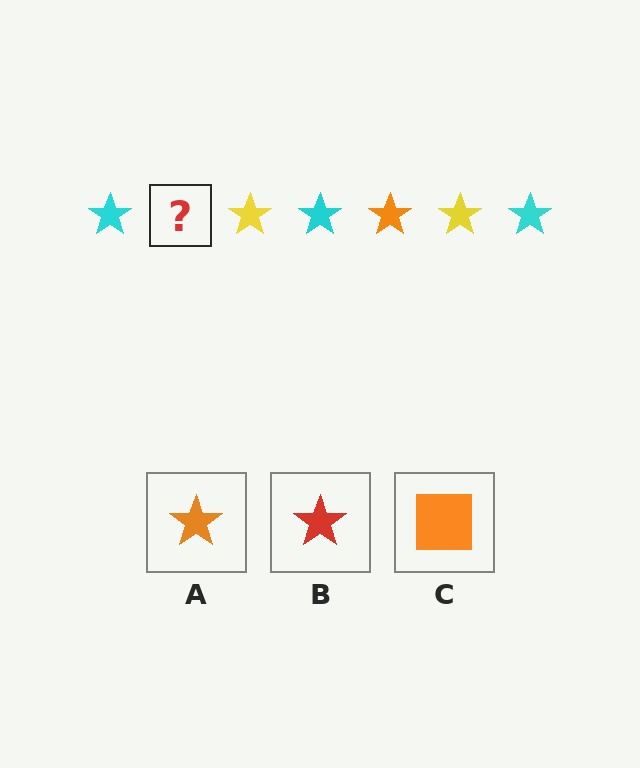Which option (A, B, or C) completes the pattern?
A.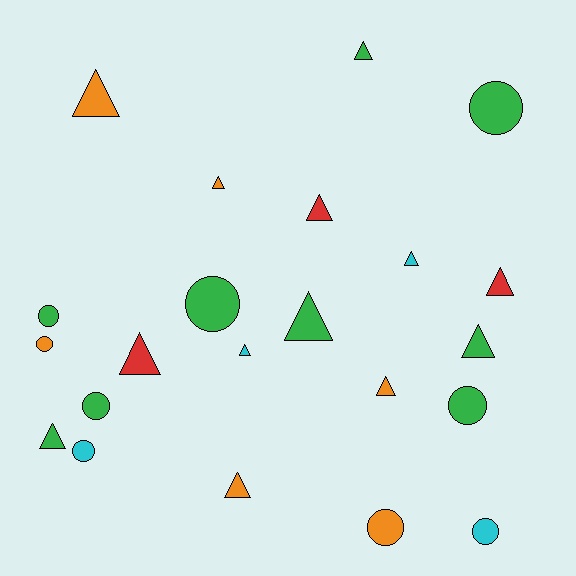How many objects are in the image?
There are 22 objects.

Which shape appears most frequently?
Triangle, with 13 objects.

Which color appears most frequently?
Green, with 9 objects.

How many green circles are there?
There are 5 green circles.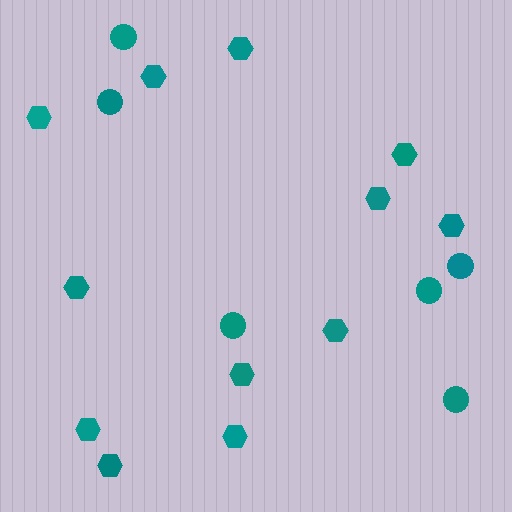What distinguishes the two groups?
There are 2 groups: one group of hexagons (12) and one group of circles (6).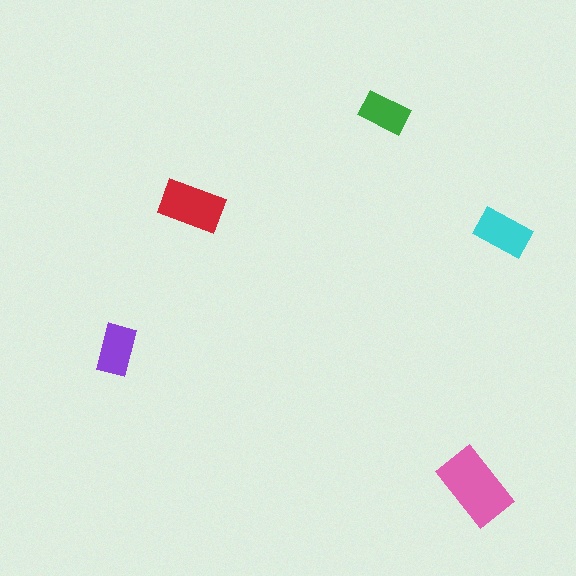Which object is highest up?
The green rectangle is topmost.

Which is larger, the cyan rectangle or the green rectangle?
The cyan one.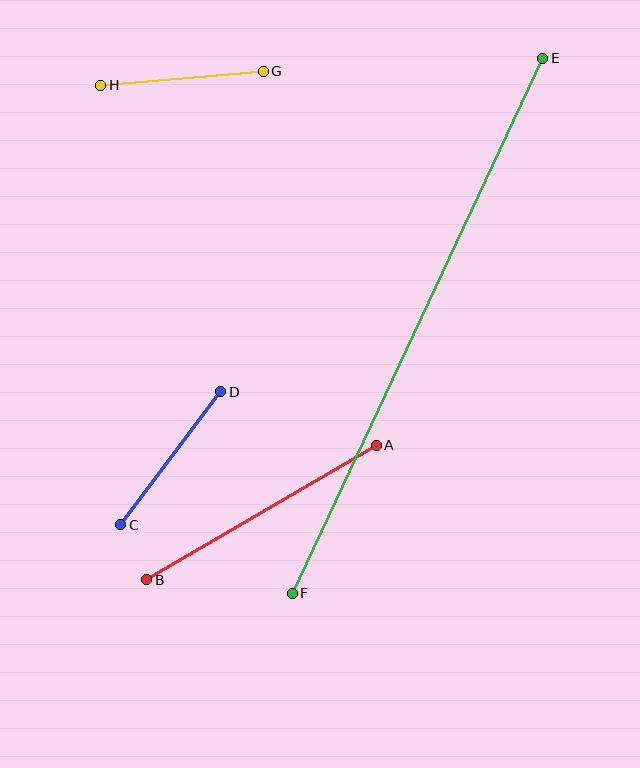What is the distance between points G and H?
The distance is approximately 163 pixels.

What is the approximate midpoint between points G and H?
The midpoint is at approximately (182, 78) pixels.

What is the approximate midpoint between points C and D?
The midpoint is at approximately (171, 458) pixels.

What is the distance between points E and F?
The distance is approximately 591 pixels.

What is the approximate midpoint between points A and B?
The midpoint is at approximately (261, 513) pixels.